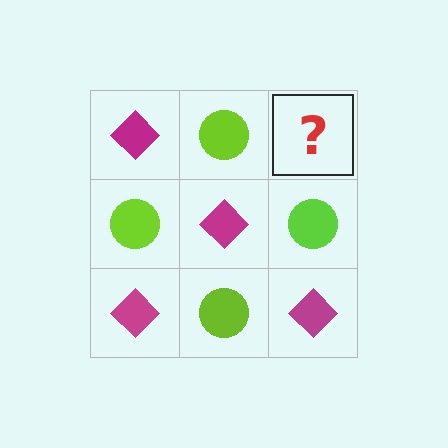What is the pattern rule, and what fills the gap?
The rule is that it alternates magenta diamond and lime circle in a checkerboard pattern. The gap should be filled with a magenta diamond.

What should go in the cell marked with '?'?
The missing cell should contain a magenta diamond.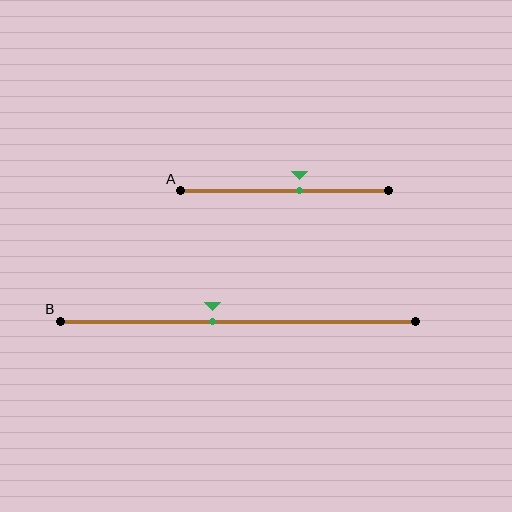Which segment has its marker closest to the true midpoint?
Segment B has its marker closest to the true midpoint.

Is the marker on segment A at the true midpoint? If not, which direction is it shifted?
No, the marker on segment A is shifted to the right by about 7% of the segment length.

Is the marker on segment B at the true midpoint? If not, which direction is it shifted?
No, the marker on segment B is shifted to the left by about 7% of the segment length.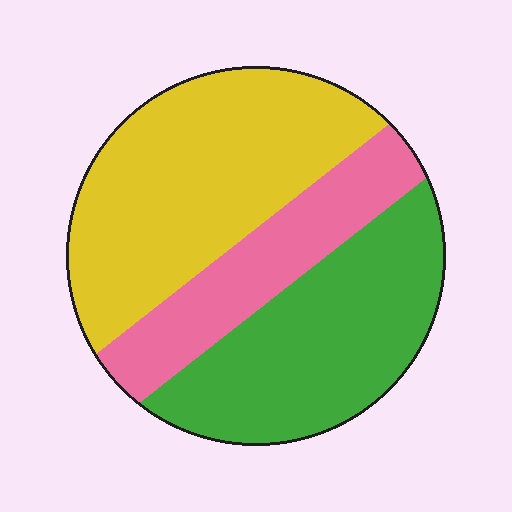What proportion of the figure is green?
Green covers 35% of the figure.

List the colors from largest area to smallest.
From largest to smallest: yellow, green, pink.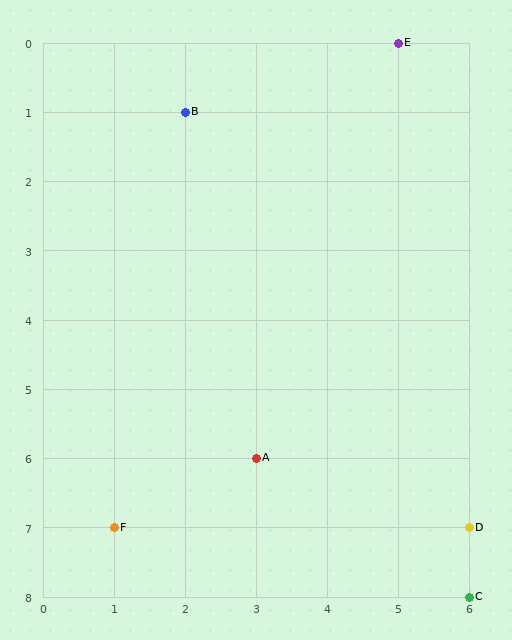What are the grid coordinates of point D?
Point D is at grid coordinates (6, 7).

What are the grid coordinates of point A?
Point A is at grid coordinates (3, 6).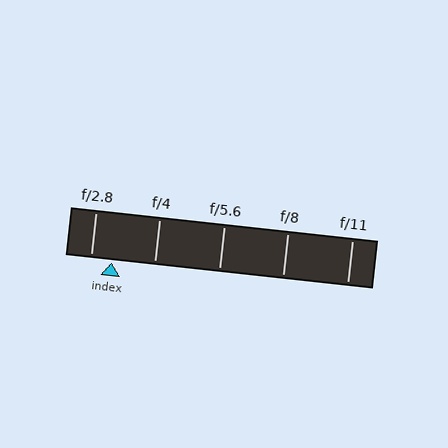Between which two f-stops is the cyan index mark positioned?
The index mark is between f/2.8 and f/4.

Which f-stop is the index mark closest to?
The index mark is closest to f/2.8.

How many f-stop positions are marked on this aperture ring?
There are 5 f-stop positions marked.